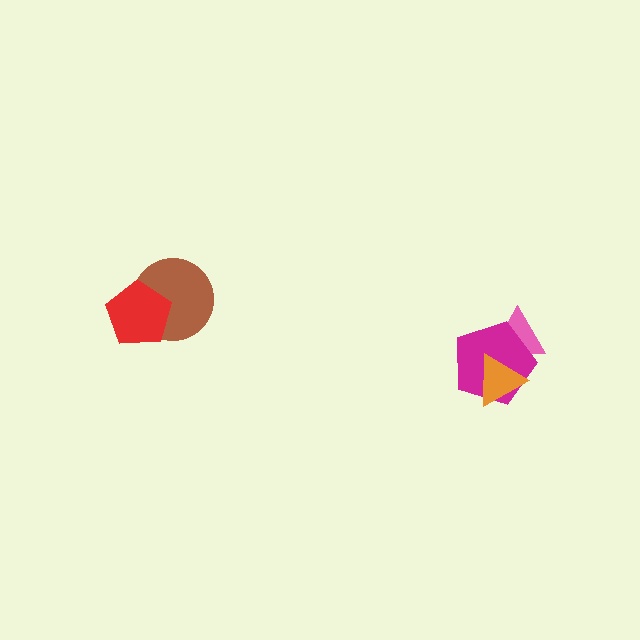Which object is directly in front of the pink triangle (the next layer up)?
The magenta pentagon is directly in front of the pink triangle.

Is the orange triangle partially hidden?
No, no other shape covers it.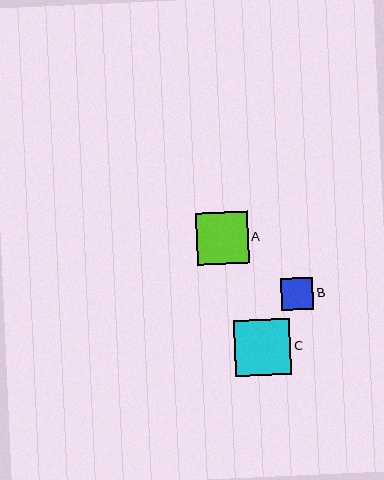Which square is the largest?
Square C is the largest with a size of approximately 56 pixels.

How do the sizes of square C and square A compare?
Square C and square A are approximately the same size.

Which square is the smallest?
Square B is the smallest with a size of approximately 32 pixels.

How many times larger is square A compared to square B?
Square A is approximately 1.6 times the size of square B.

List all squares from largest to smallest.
From largest to smallest: C, A, B.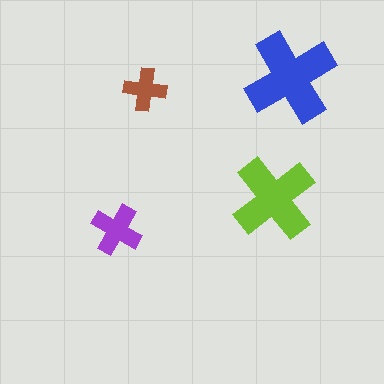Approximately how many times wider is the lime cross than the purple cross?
About 1.5 times wider.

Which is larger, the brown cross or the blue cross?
The blue one.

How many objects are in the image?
There are 4 objects in the image.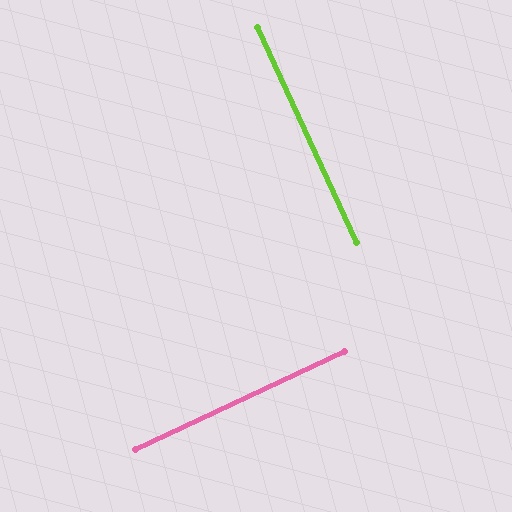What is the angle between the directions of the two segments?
Approximately 90 degrees.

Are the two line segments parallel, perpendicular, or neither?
Perpendicular — they meet at approximately 90°.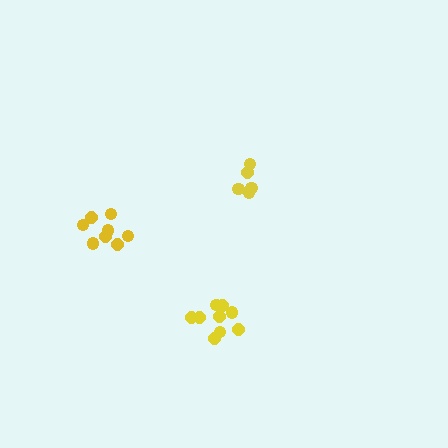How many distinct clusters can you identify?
There are 3 distinct clusters.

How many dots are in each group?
Group 1: 5 dots, Group 2: 9 dots, Group 3: 8 dots (22 total).